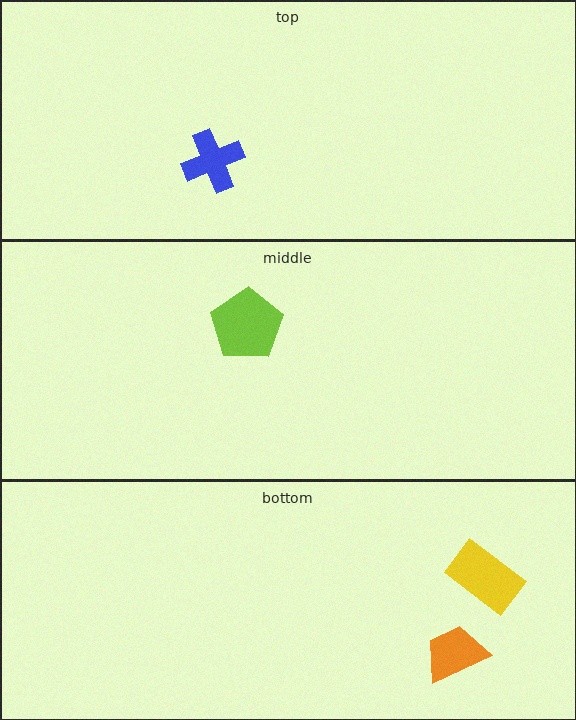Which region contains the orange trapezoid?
The bottom region.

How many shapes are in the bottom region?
2.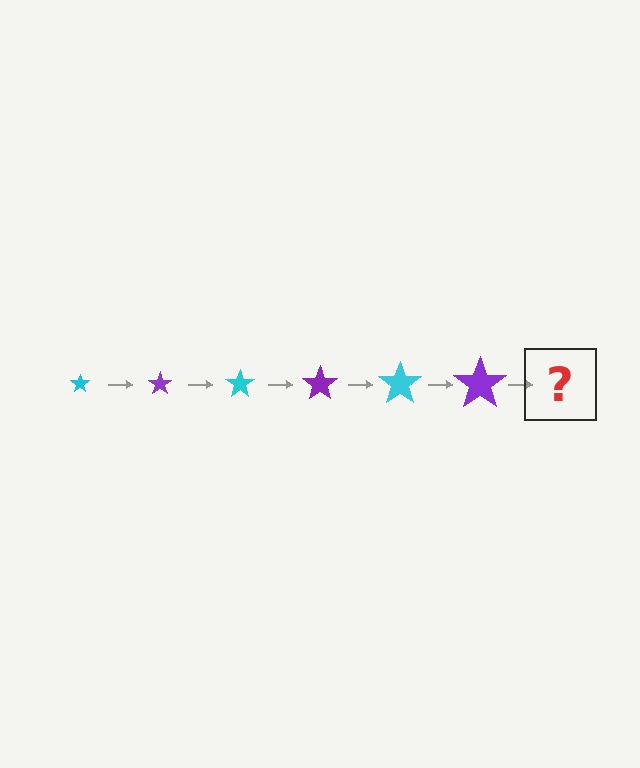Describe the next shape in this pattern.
It should be a cyan star, larger than the previous one.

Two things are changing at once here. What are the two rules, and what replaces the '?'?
The two rules are that the star grows larger each step and the color cycles through cyan and purple. The '?' should be a cyan star, larger than the previous one.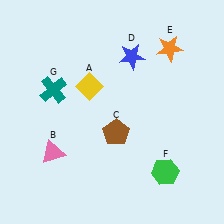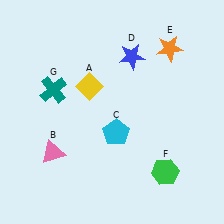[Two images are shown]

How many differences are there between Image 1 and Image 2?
There is 1 difference between the two images.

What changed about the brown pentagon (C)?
In Image 1, C is brown. In Image 2, it changed to cyan.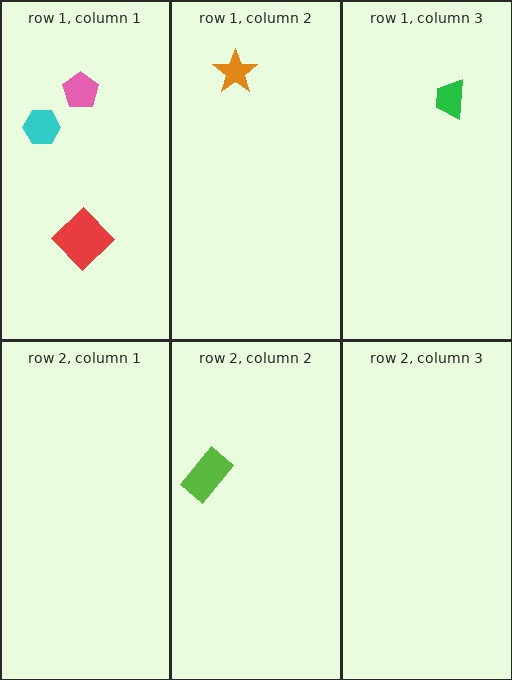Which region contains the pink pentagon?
The row 1, column 1 region.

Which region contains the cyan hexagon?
The row 1, column 1 region.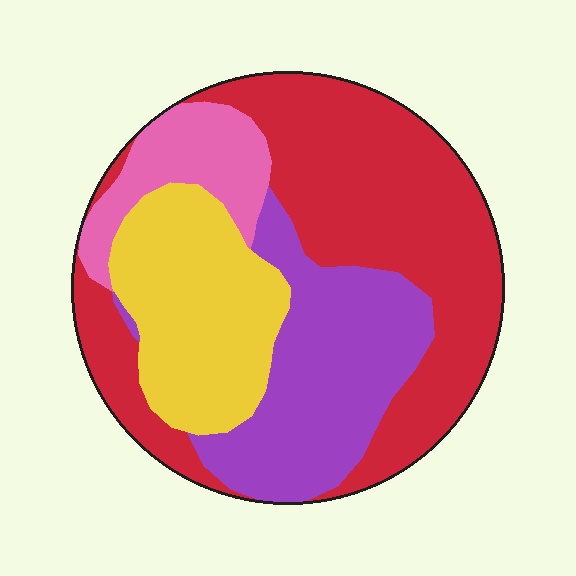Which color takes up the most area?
Red, at roughly 45%.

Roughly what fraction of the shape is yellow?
Yellow takes up about one fifth (1/5) of the shape.